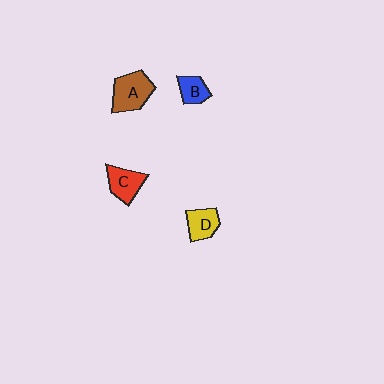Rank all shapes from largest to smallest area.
From largest to smallest: A (brown), C (red), D (yellow), B (blue).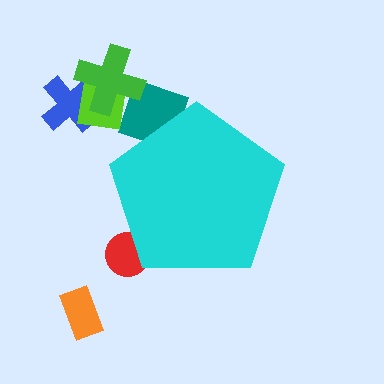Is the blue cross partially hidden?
No, the blue cross is fully visible.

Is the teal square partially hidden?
Yes, the teal square is partially hidden behind the cyan pentagon.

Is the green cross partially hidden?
No, the green cross is fully visible.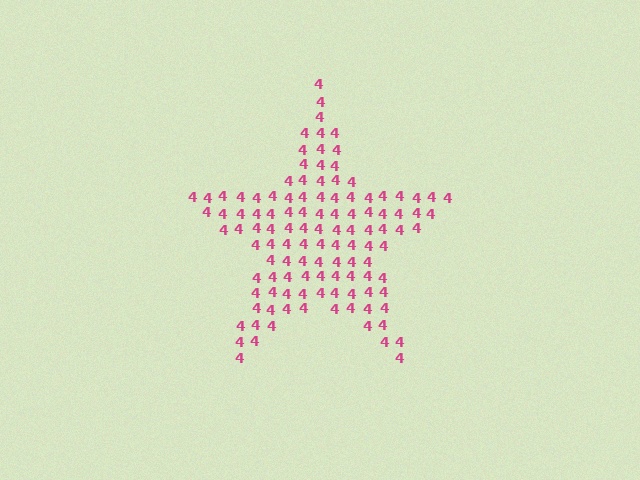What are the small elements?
The small elements are digit 4's.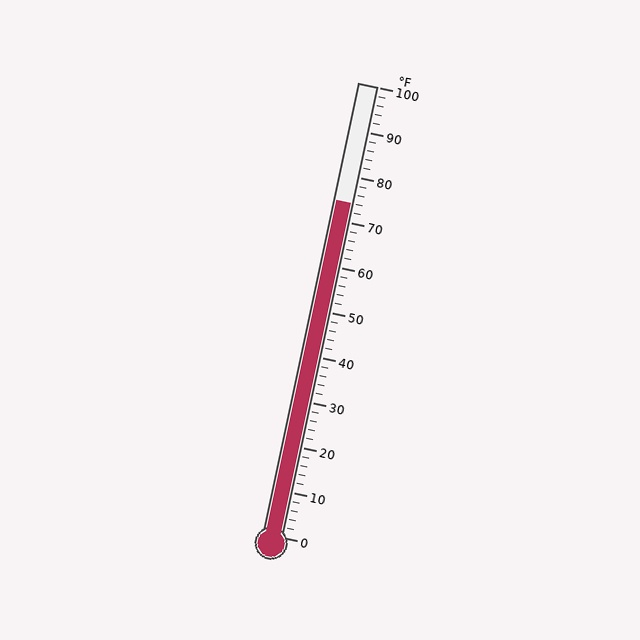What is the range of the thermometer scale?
The thermometer scale ranges from 0°F to 100°F.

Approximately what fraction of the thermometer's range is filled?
The thermometer is filled to approximately 75% of its range.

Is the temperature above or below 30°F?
The temperature is above 30°F.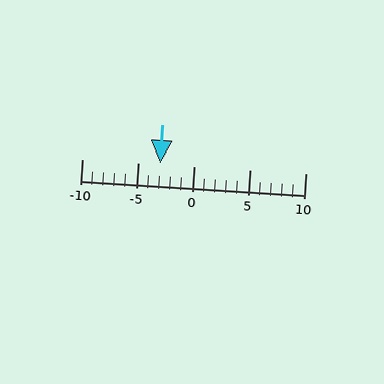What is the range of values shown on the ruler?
The ruler shows values from -10 to 10.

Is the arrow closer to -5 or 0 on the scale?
The arrow is closer to -5.